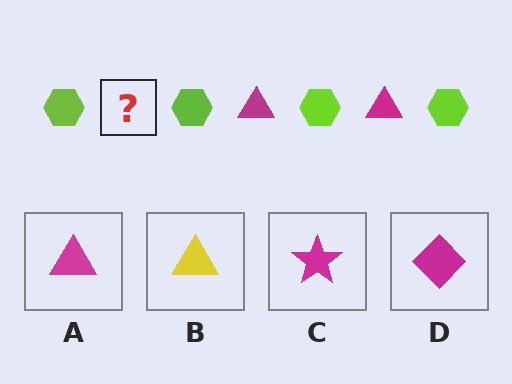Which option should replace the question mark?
Option A.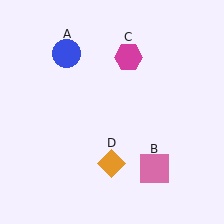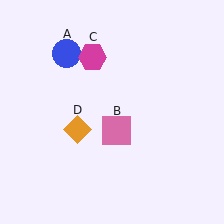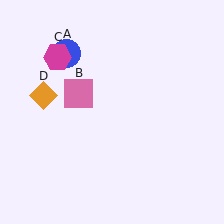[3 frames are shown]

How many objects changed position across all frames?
3 objects changed position: pink square (object B), magenta hexagon (object C), orange diamond (object D).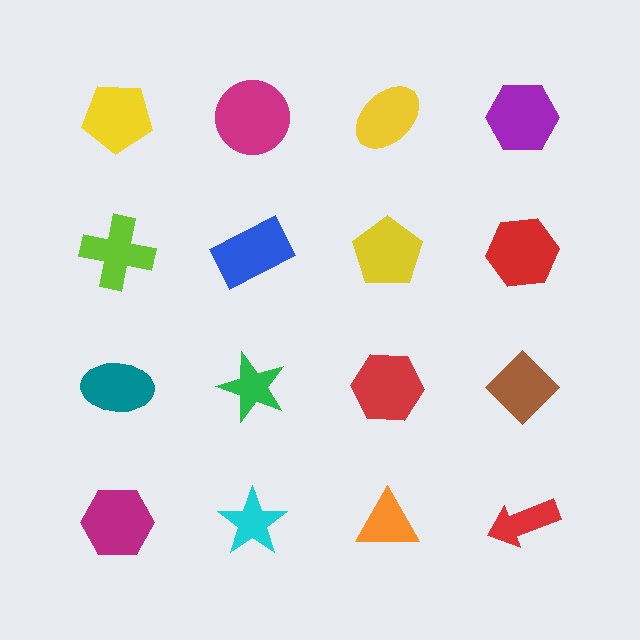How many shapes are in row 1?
4 shapes.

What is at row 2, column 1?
A lime cross.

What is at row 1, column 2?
A magenta circle.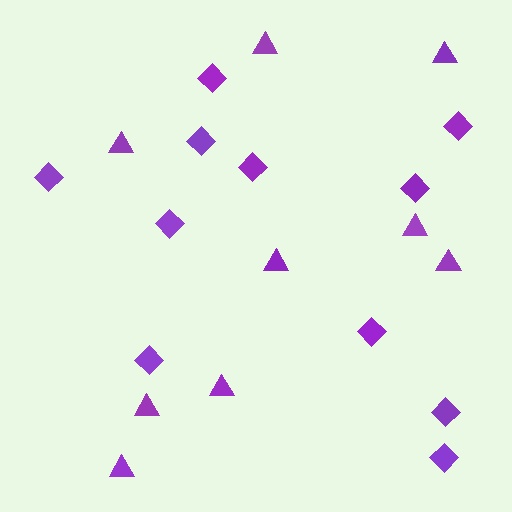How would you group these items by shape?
There are 2 groups: one group of diamonds (11) and one group of triangles (9).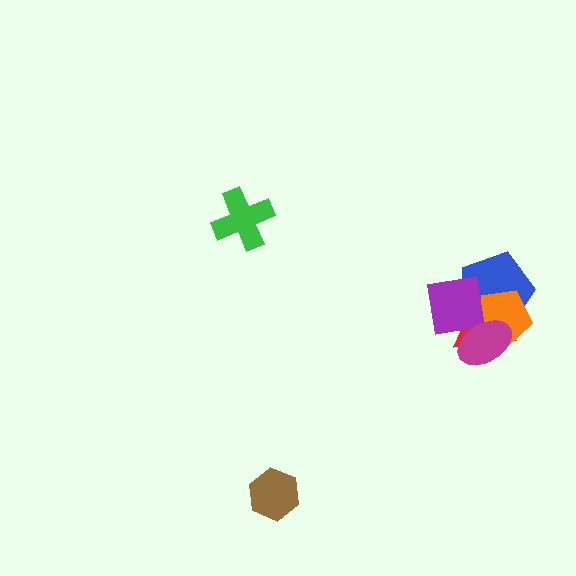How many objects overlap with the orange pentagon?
4 objects overlap with the orange pentagon.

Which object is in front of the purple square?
The magenta ellipse is in front of the purple square.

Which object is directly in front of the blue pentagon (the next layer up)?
The orange pentagon is directly in front of the blue pentagon.